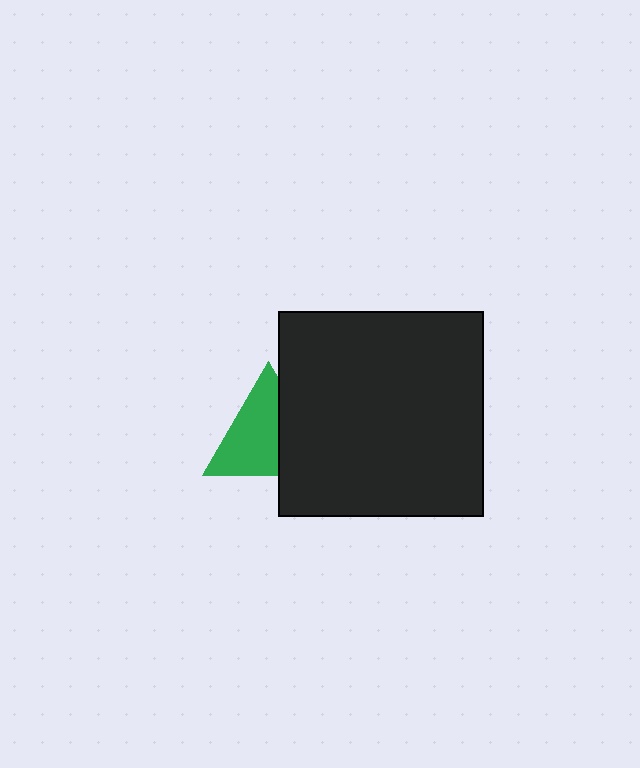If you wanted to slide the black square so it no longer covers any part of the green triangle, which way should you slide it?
Slide it right — that is the most direct way to separate the two shapes.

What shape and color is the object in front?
The object in front is a black square.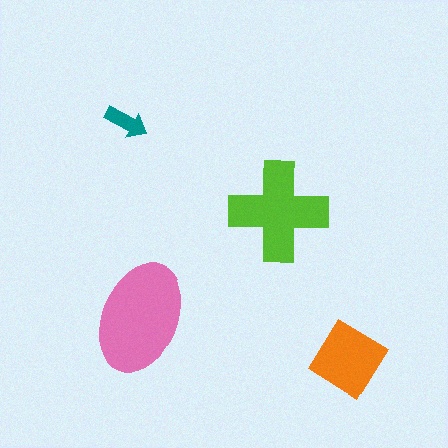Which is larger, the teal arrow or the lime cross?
The lime cross.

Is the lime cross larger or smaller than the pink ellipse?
Smaller.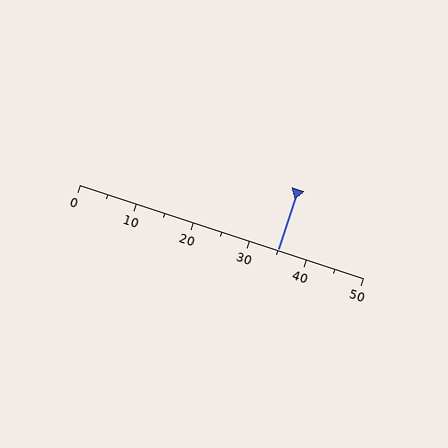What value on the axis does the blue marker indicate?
The marker indicates approximately 35.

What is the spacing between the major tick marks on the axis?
The major ticks are spaced 10 apart.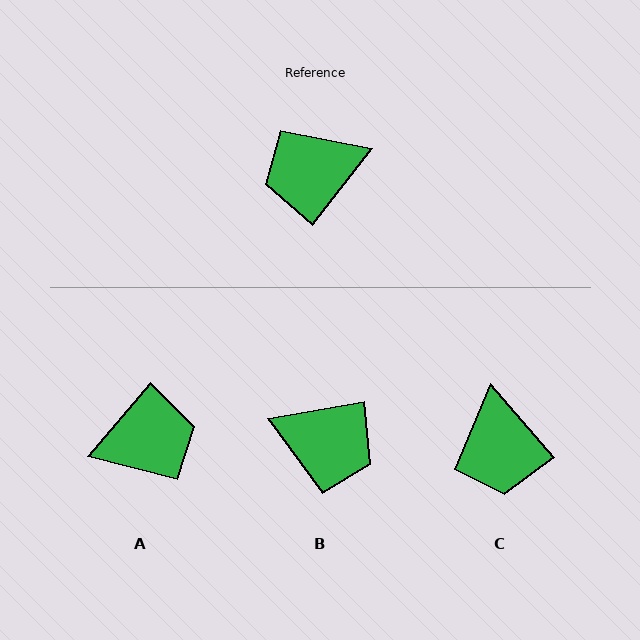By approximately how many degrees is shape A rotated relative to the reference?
Approximately 177 degrees counter-clockwise.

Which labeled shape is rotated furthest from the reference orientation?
A, about 177 degrees away.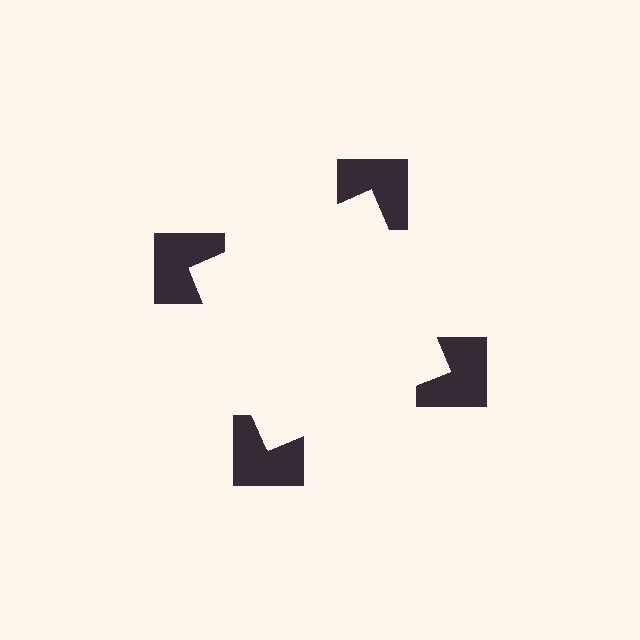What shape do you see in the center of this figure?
An illusory square — its edges are inferred from the aligned wedge cuts in the notched squares, not physically drawn.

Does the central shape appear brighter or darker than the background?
It typically appears slightly brighter than the background, even though no actual brightness change is drawn.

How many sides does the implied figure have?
4 sides.